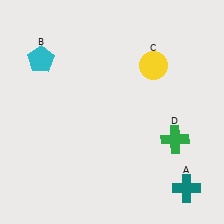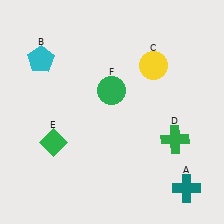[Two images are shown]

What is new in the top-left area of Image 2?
A green circle (F) was added in the top-left area of Image 2.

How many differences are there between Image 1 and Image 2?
There are 2 differences between the two images.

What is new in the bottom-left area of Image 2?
A green diamond (E) was added in the bottom-left area of Image 2.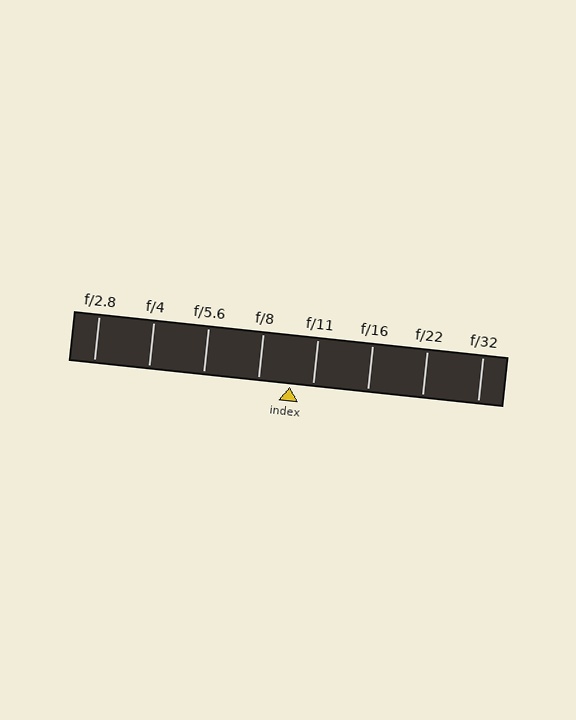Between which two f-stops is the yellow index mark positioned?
The index mark is between f/8 and f/11.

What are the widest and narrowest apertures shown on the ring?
The widest aperture shown is f/2.8 and the narrowest is f/32.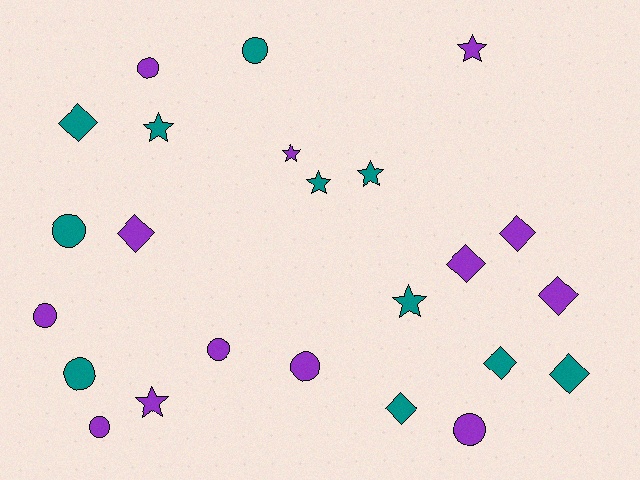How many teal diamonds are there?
There are 4 teal diamonds.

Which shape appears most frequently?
Circle, with 9 objects.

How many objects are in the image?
There are 24 objects.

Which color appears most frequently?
Purple, with 13 objects.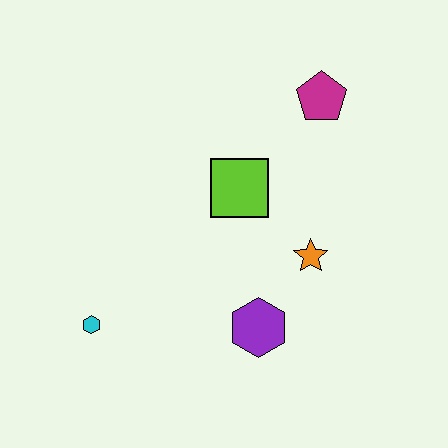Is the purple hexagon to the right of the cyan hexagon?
Yes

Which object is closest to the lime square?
The orange star is closest to the lime square.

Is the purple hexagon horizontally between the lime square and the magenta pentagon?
Yes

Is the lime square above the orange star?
Yes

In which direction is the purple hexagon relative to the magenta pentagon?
The purple hexagon is below the magenta pentagon.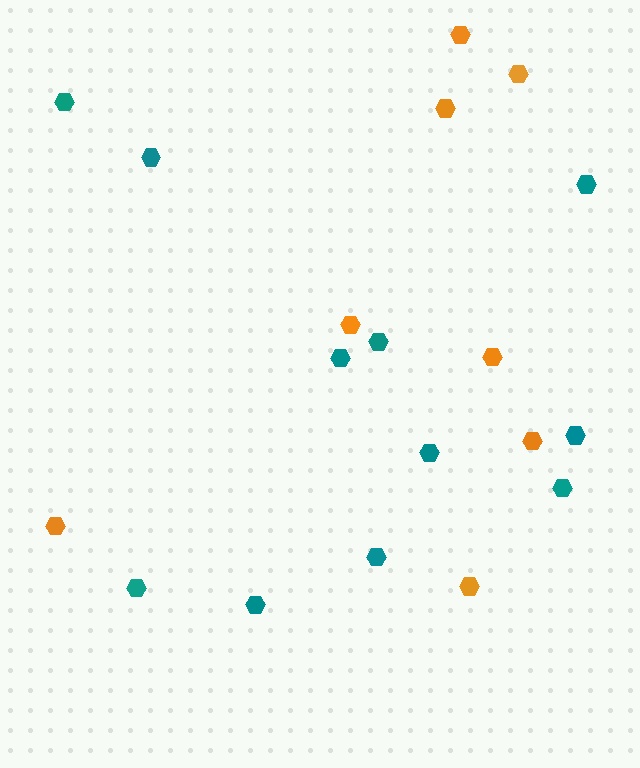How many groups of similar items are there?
There are 2 groups: one group of teal hexagons (11) and one group of orange hexagons (8).